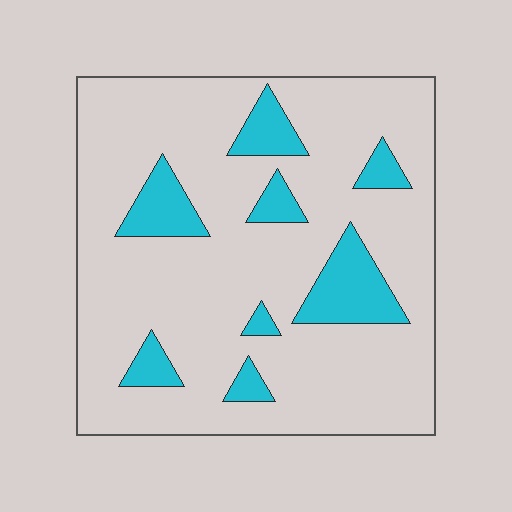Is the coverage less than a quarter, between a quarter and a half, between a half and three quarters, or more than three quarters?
Less than a quarter.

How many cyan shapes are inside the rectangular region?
8.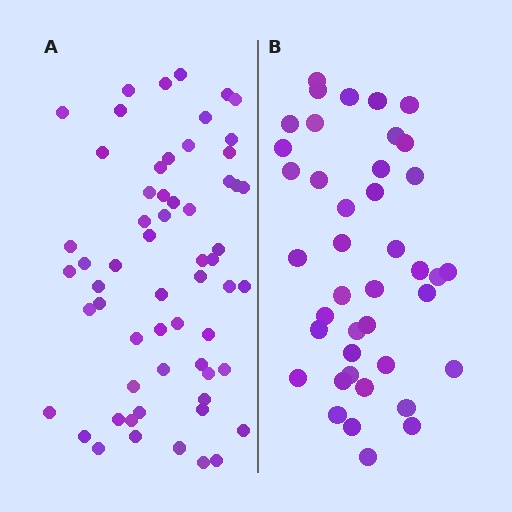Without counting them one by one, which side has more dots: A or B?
Region A (the left region) has more dots.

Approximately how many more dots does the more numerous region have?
Region A has approximately 20 more dots than region B.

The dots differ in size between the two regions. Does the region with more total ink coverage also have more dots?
No. Region B has more total ink coverage because its dots are larger, but region A actually contains more individual dots. Total area can be misleading — the number of items is what matters here.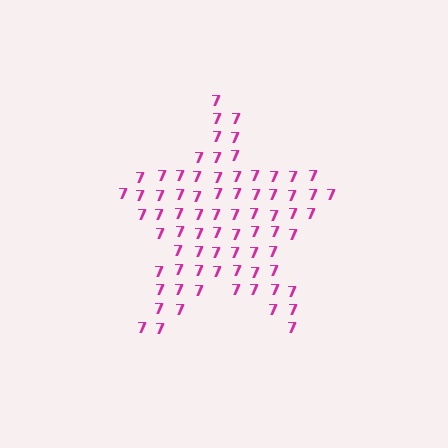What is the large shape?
The large shape is a star.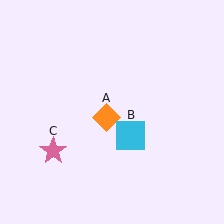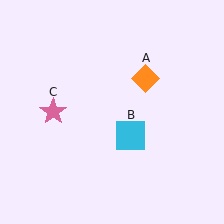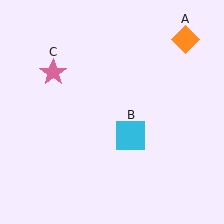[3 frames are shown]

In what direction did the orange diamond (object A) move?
The orange diamond (object A) moved up and to the right.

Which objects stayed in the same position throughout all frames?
Cyan square (object B) remained stationary.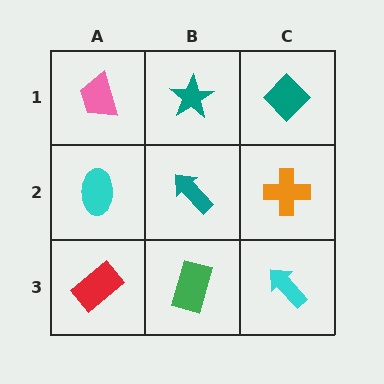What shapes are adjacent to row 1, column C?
An orange cross (row 2, column C), a teal star (row 1, column B).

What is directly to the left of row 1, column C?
A teal star.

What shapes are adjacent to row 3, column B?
A teal arrow (row 2, column B), a red rectangle (row 3, column A), a cyan arrow (row 3, column C).